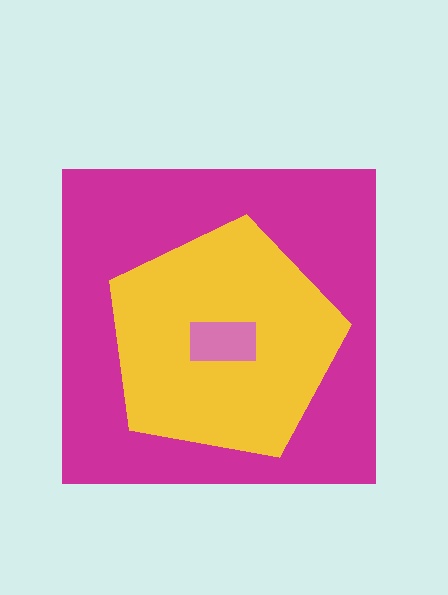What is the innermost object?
The pink rectangle.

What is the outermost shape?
The magenta square.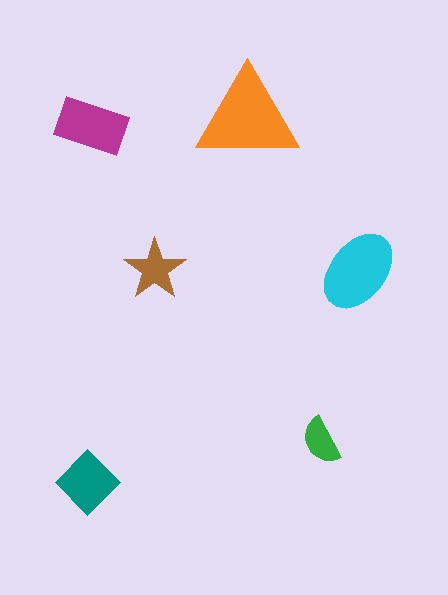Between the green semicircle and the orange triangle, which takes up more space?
The orange triangle.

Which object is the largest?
The orange triangle.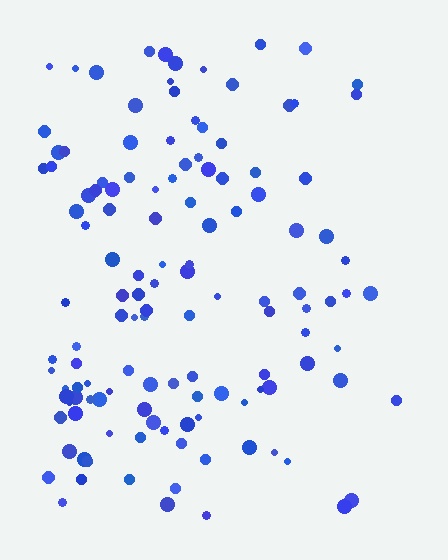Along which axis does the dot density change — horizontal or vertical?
Horizontal.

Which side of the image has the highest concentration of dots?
The left.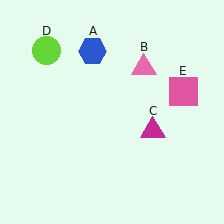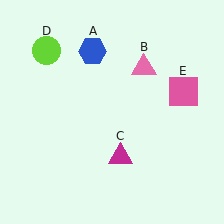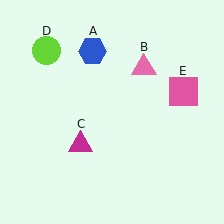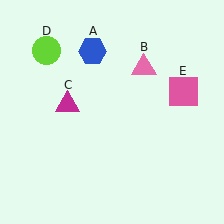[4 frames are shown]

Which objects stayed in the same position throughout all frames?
Blue hexagon (object A) and pink triangle (object B) and lime circle (object D) and pink square (object E) remained stationary.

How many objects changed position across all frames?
1 object changed position: magenta triangle (object C).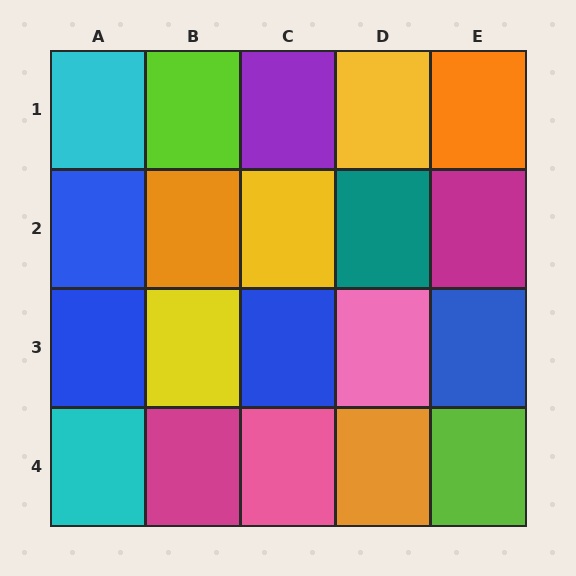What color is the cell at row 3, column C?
Blue.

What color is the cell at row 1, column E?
Orange.